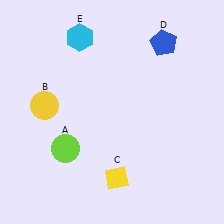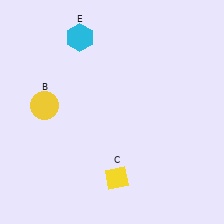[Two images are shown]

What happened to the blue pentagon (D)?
The blue pentagon (D) was removed in Image 2. It was in the top-right area of Image 1.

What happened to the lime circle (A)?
The lime circle (A) was removed in Image 2. It was in the bottom-left area of Image 1.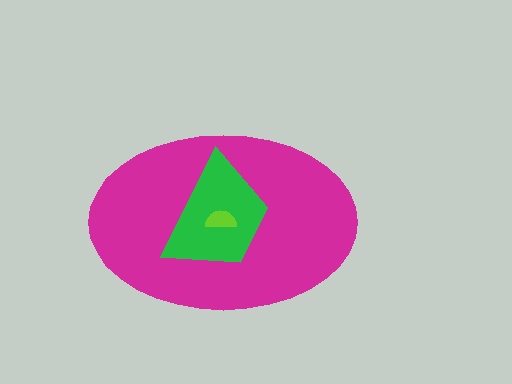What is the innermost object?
The lime semicircle.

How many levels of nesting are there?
3.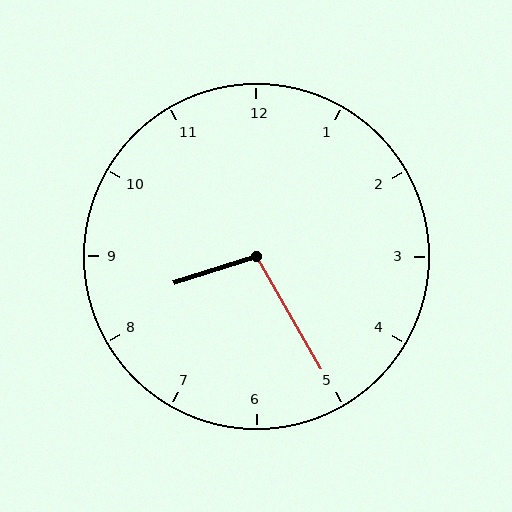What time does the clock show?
8:25.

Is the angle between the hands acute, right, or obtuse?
It is obtuse.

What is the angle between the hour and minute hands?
Approximately 102 degrees.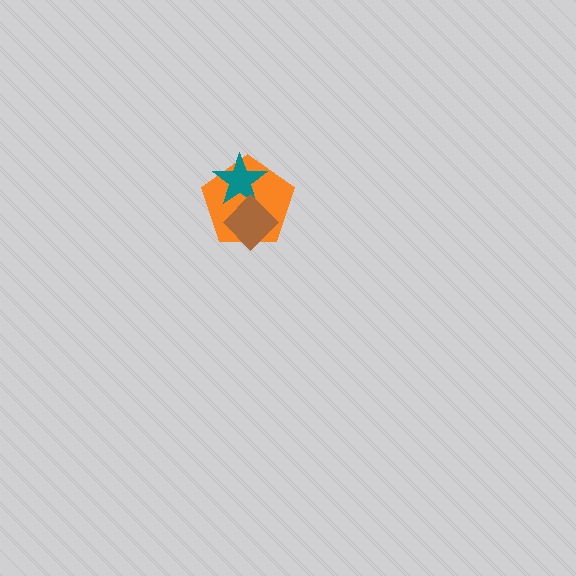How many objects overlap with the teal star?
2 objects overlap with the teal star.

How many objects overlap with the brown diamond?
2 objects overlap with the brown diamond.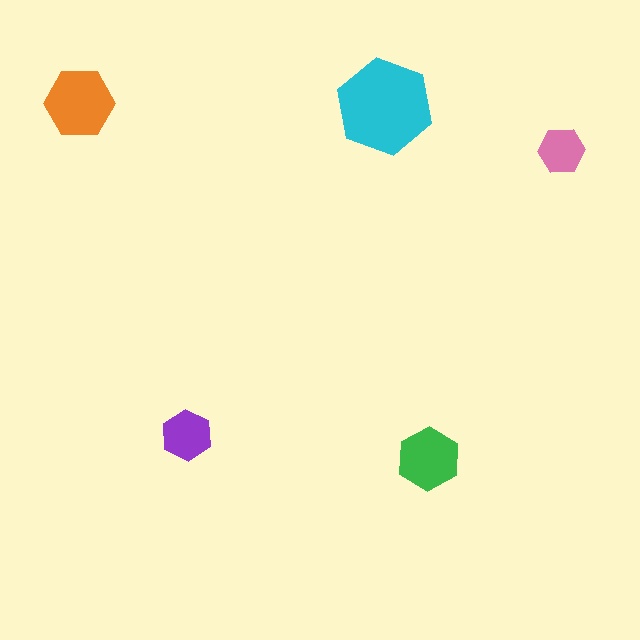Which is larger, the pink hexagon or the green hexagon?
The green one.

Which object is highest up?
The orange hexagon is topmost.